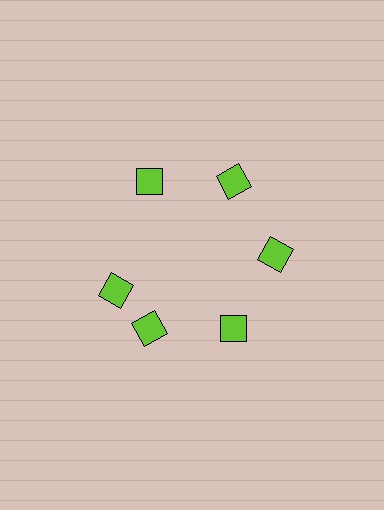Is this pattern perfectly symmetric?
No. The 6 lime diamonds are arranged in a ring, but one element near the 9 o'clock position is rotated out of alignment along the ring, breaking the 6-fold rotational symmetry.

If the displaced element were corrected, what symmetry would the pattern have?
It would have 6-fold rotational symmetry — the pattern would map onto itself every 60 degrees.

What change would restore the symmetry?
The symmetry would be restored by rotating it back into even spacing with its neighbors so that all 6 diamonds sit at equal angles and equal distance from the center.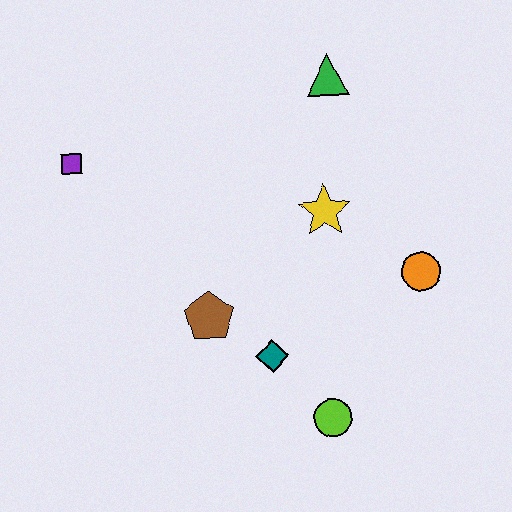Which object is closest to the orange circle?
The yellow star is closest to the orange circle.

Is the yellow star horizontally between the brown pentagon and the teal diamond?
No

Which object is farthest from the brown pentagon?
The green triangle is farthest from the brown pentagon.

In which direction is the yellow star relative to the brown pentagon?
The yellow star is to the right of the brown pentagon.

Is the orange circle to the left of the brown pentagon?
No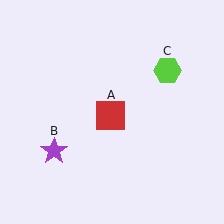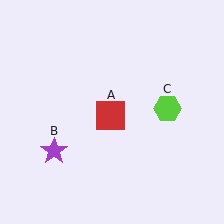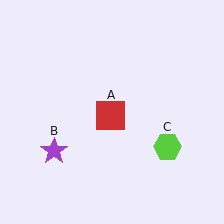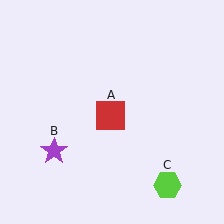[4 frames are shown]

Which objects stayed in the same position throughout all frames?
Red square (object A) and purple star (object B) remained stationary.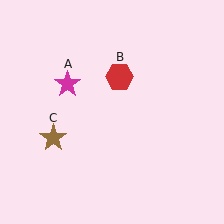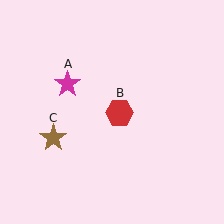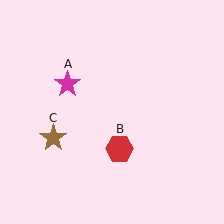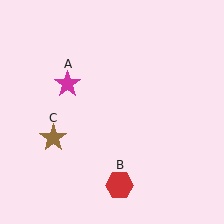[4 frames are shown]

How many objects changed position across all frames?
1 object changed position: red hexagon (object B).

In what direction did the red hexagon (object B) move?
The red hexagon (object B) moved down.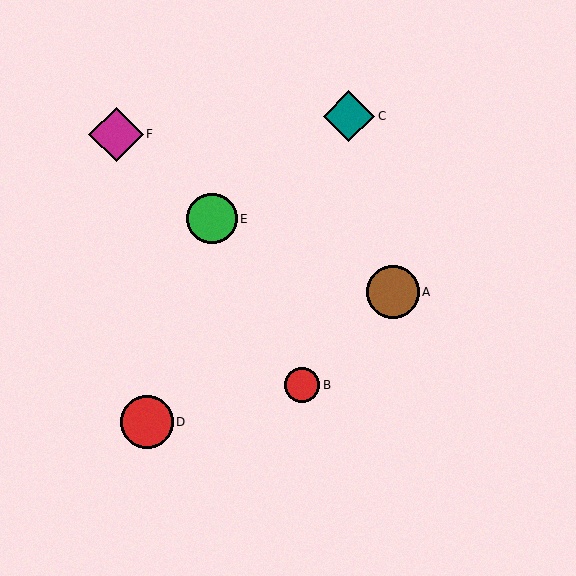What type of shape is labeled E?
Shape E is a green circle.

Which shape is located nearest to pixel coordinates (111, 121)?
The magenta diamond (labeled F) at (116, 134) is nearest to that location.